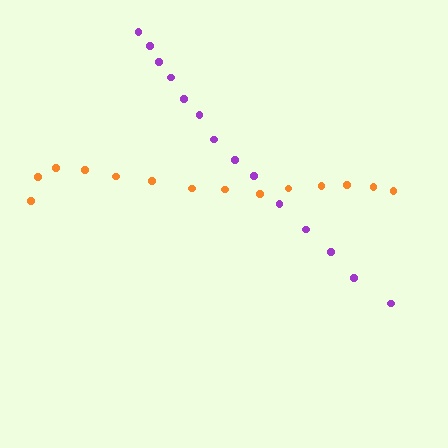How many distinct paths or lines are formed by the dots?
There are 2 distinct paths.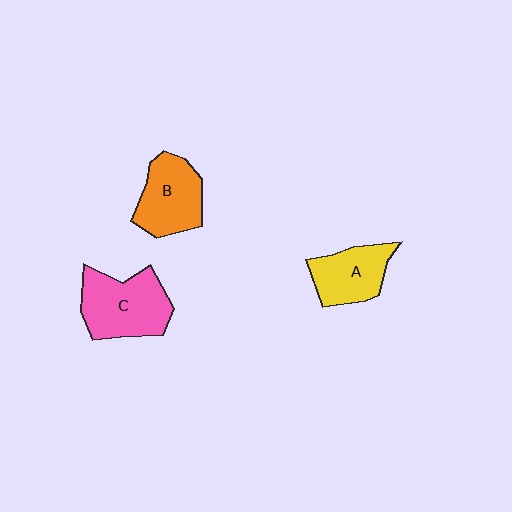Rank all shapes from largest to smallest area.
From largest to smallest: C (pink), B (orange), A (yellow).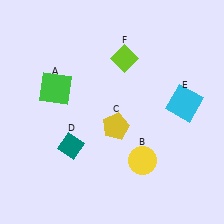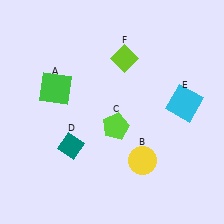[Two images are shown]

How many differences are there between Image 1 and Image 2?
There is 1 difference between the two images.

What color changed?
The pentagon (C) changed from yellow in Image 1 to lime in Image 2.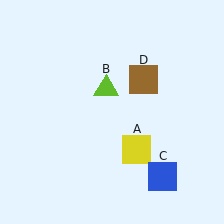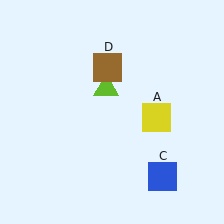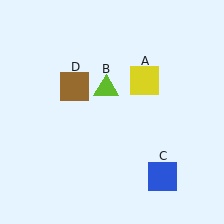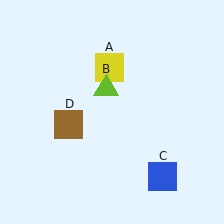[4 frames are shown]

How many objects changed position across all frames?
2 objects changed position: yellow square (object A), brown square (object D).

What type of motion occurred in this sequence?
The yellow square (object A), brown square (object D) rotated counterclockwise around the center of the scene.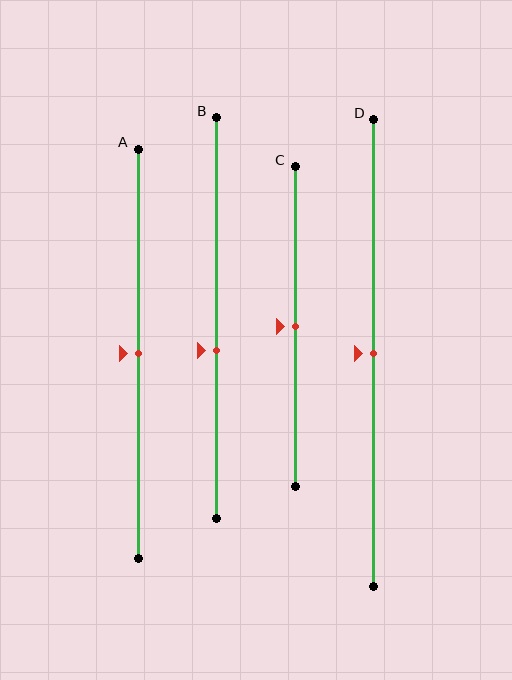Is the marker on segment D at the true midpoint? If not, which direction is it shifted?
Yes, the marker on segment D is at the true midpoint.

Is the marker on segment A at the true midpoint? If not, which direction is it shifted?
Yes, the marker on segment A is at the true midpoint.